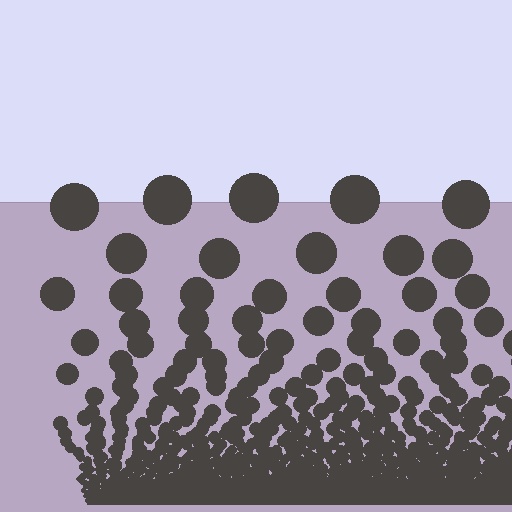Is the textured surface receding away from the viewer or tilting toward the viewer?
The surface appears to tilt toward the viewer. Texture elements get larger and sparser toward the top.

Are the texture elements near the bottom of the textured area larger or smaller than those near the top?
Smaller. The gradient is inverted — elements near the bottom are smaller and denser.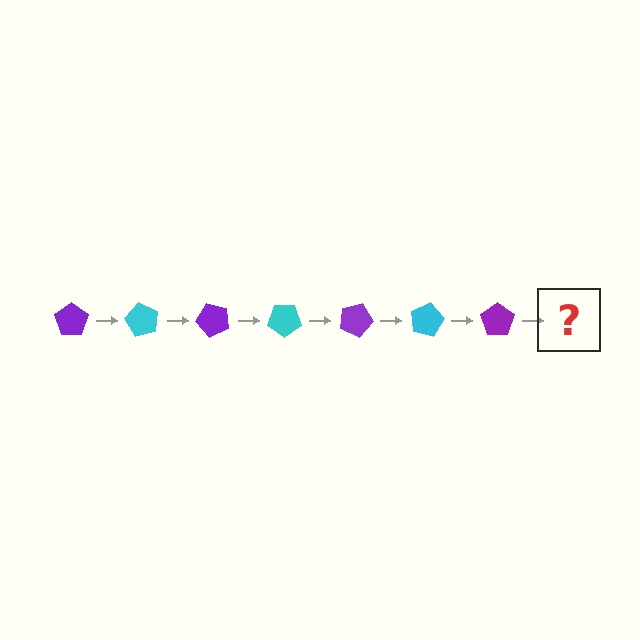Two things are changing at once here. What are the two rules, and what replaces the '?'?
The two rules are that it rotates 60 degrees each step and the color cycles through purple and cyan. The '?' should be a cyan pentagon, rotated 420 degrees from the start.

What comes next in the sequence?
The next element should be a cyan pentagon, rotated 420 degrees from the start.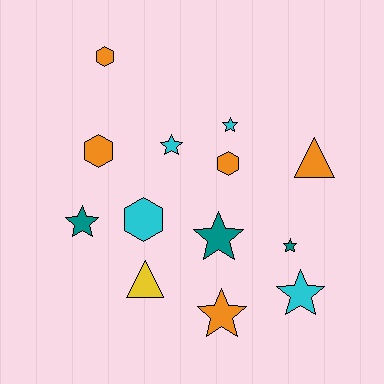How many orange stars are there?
There is 1 orange star.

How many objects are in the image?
There are 13 objects.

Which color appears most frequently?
Orange, with 5 objects.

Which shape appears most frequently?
Star, with 7 objects.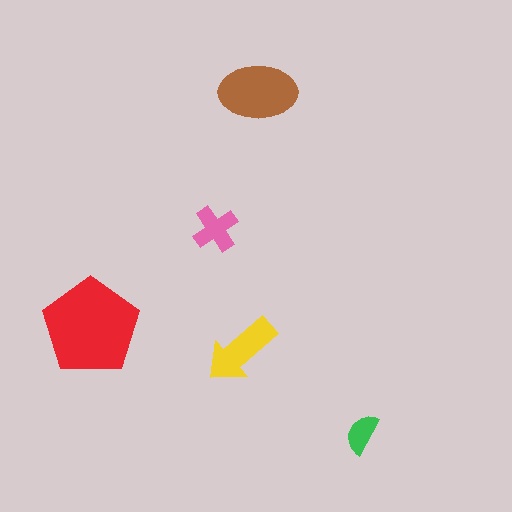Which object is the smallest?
The green semicircle.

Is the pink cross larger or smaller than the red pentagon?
Smaller.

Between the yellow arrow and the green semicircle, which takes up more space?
The yellow arrow.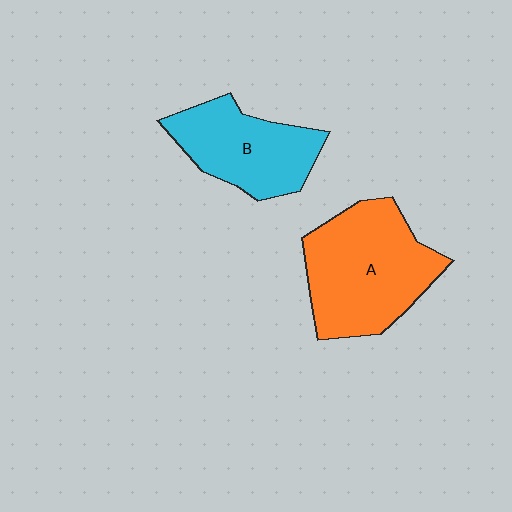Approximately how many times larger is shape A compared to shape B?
Approximately 1.4 times.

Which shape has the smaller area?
Shape B (cyan).